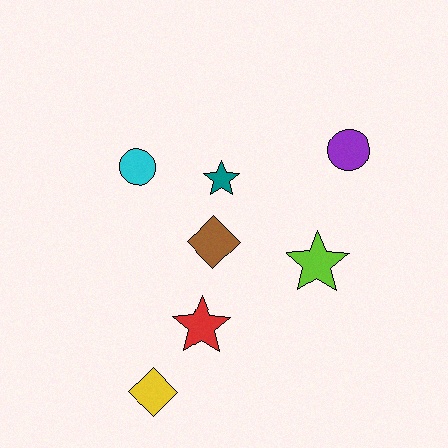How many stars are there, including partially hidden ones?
There are 3 stars.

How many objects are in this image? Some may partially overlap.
There are 7 objects.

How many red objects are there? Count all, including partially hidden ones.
There is 1 red object.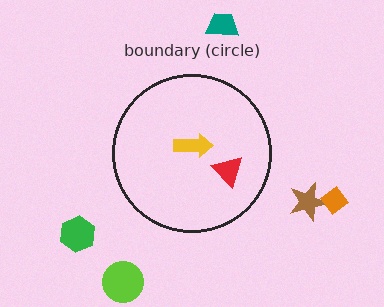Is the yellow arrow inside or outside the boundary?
Inside.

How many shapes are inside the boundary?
2 inside, 5 outside.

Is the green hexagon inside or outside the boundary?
Outside.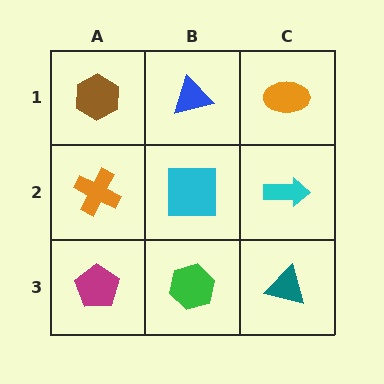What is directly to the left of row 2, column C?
A cyan square.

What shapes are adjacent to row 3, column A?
An orange cross (row 2, column A), a green hexagon (row 3, column B).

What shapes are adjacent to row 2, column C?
An orange ellipse (row 1, column C), a teal triangle (row 3, column C), a cyan square (row 2, column B).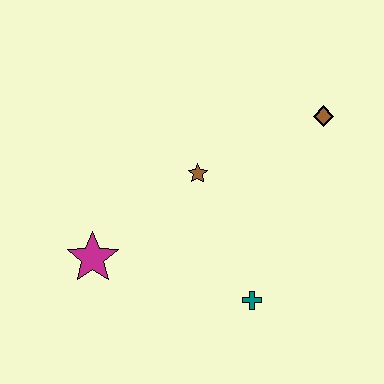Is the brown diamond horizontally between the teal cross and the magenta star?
No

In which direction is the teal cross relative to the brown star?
The teal cross is below the brown star.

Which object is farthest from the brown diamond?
The magenta star is farthest from the brown diamond.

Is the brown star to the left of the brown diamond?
Yes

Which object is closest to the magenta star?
The brown star is closest to the magenta star.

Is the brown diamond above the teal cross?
Yes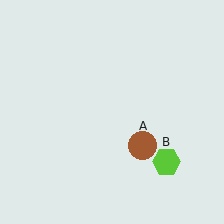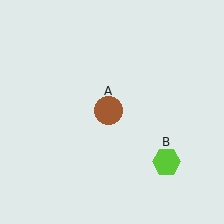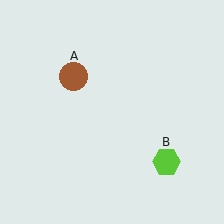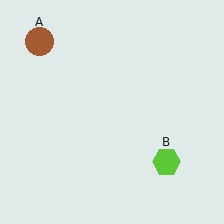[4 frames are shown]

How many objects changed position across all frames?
1 object changed position: brown circle (object A).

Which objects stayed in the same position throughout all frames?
Lime hexagon (object B) remained stationary.